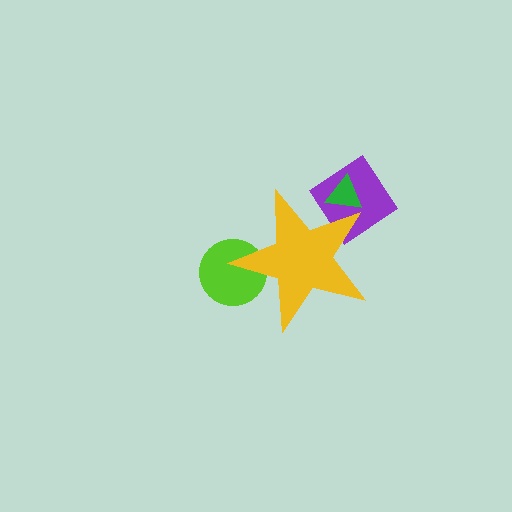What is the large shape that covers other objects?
A yellow star.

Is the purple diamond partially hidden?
Yes, the purple diamond is partially hidden behind the yellow star.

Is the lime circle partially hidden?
Yes, the lime circle is partially hidden behind the yellow star.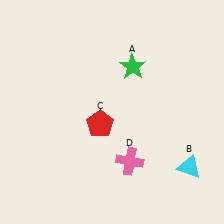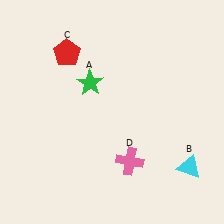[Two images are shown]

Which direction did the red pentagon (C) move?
The red pentagon (C) moved up.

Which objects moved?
The objects that moved are: the green star (A), the red pentagon (C).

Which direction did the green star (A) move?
The green star (A) moved left.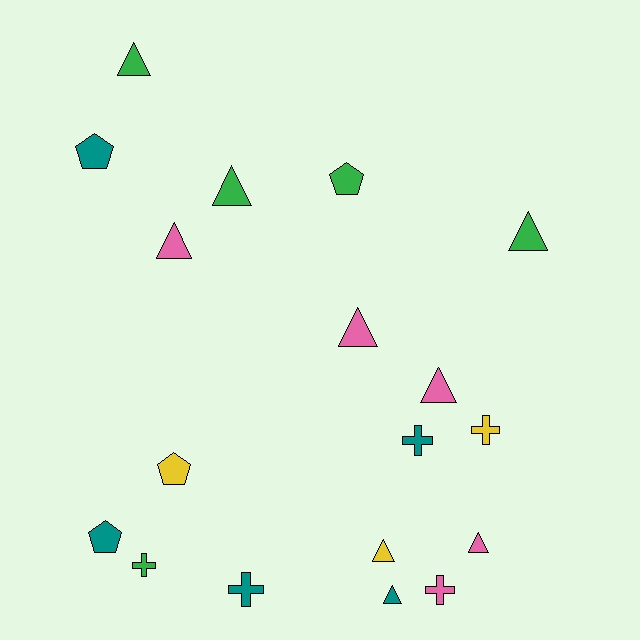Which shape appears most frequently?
Triangle, with 9 objects.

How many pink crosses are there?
There is 1 pink cross.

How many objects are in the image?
There are 18 objects.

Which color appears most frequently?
Pink, with 5 objects.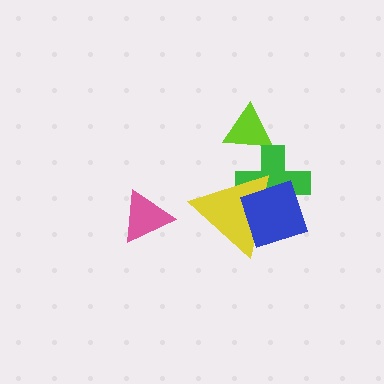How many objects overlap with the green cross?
3 objects overlap with the green cross.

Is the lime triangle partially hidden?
Yes, it is partially covered by another shape.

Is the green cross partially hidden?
Yes, it is partially covered by another shape.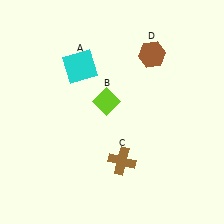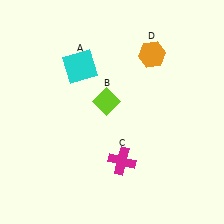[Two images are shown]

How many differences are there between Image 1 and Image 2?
There are 2 differences between the two images.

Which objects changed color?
C changed from brown to magenta. D changed from brown to orange.